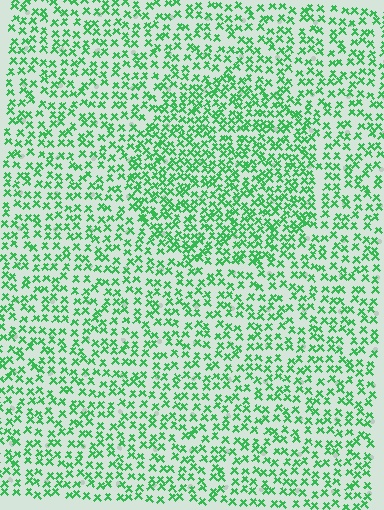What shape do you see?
I see a circle.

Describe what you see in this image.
The image contains small green elements arranged at two different densities. A circle-shaped region is visible where the elements are more densely packed than the surrounding area.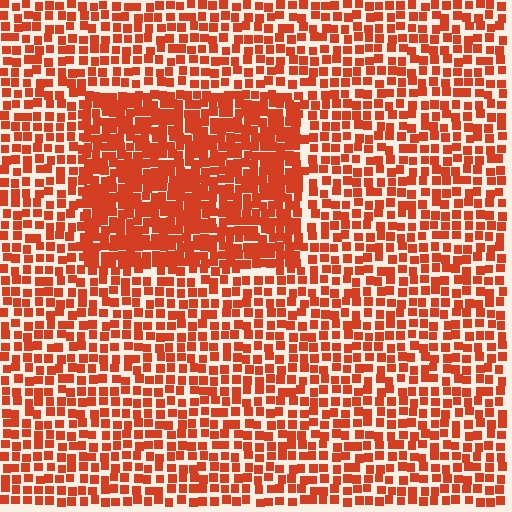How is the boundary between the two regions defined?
The boundary is defined by a change in element density (approximately 1.7x ratio). All elements are the same color, size, and shape.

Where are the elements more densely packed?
The elements are more densely packed inside the rectangle boundary.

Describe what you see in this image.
The image contains small red elements arranged at two different densities. A rectangle-shaped region is visible where the elements are more densely packed than the surrounding area.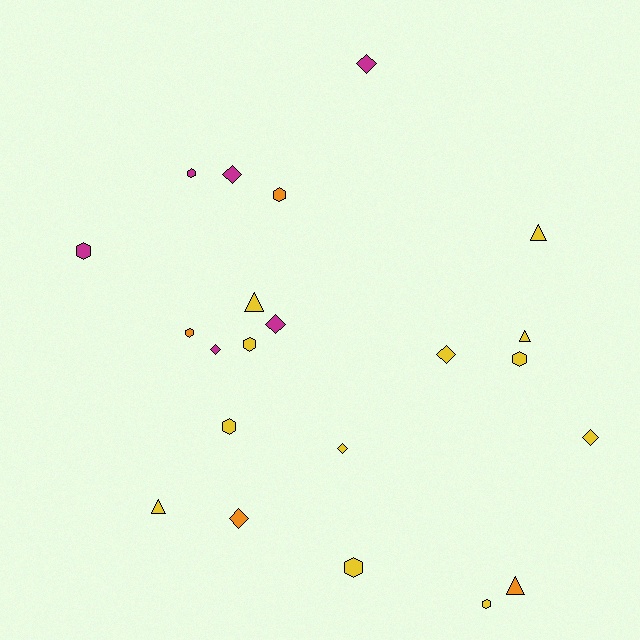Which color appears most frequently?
Yellow, with 12 objects.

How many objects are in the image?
There are 22 objects.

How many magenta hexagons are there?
There are 2 magenta hexagons.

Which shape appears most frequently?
Hexagon, with 9 objects.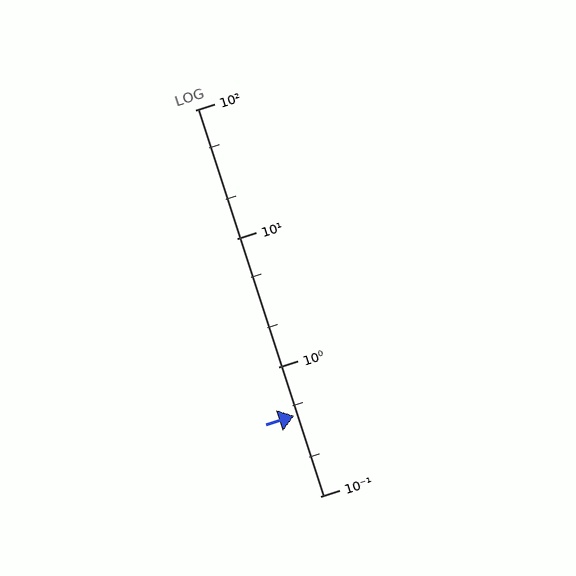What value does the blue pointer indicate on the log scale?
The pointer indicates approximately 0.42.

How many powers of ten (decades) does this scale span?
The scale spans 3 decades, from 0.1 to 100.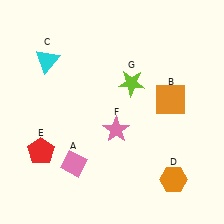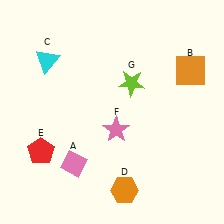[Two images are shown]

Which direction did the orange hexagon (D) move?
The orange hexagon (D) moved left.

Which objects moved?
The objects that moved are: the orange square (B), the orange hexagon (D).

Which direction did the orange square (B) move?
The orange square (B) moved up.